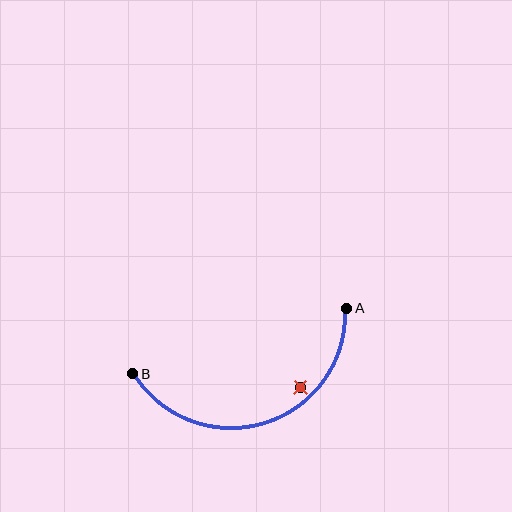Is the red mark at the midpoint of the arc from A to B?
No — the red mark does not lie on the arc at all. It sits slightly inside the curve.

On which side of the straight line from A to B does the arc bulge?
The arc bulges below the straight line connecting A and B.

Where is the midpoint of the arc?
The arc midpoint is the point on the curve farthest from the straight line joining A and B. It sits below that line.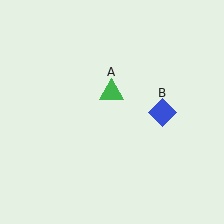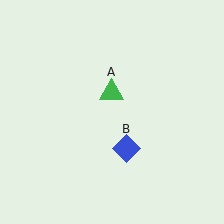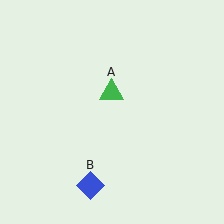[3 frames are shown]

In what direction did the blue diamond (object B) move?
The blue diamond (object B) moved down and to the left.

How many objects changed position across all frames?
1 object changed position: blue diamond (object B).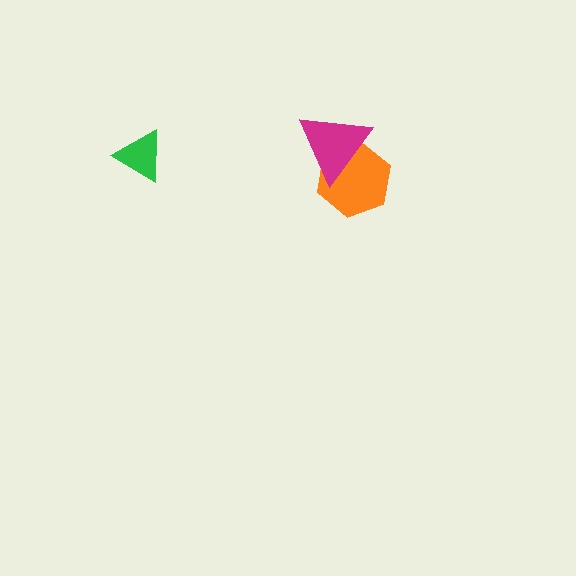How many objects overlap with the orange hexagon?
1 object overlaps with the orange hexagon.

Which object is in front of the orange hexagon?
The magenta triangle is in front of the orange hexagon.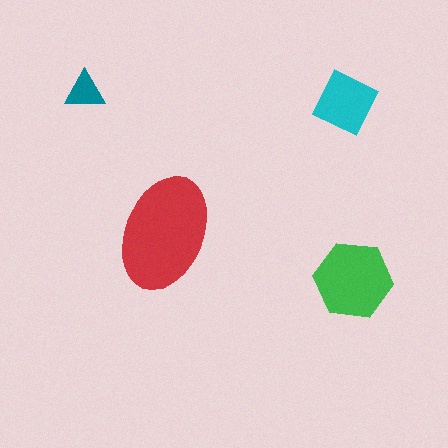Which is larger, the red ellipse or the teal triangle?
The red ellipse.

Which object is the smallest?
The teal triangle.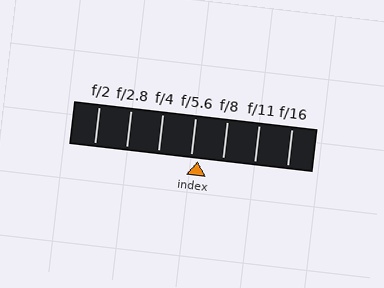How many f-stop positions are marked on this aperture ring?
There are 7 f-stop positions marked.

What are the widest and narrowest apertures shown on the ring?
The widest aperture shown is f/2 and the narrowest is f/16.